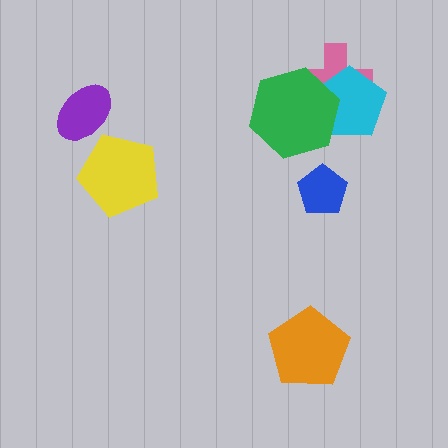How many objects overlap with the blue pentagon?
0 objects overlap with the blue pentagon.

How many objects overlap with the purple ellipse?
0 objects overlap with the purple ellipse.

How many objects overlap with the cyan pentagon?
2 objects overlap with the cyan pentagon.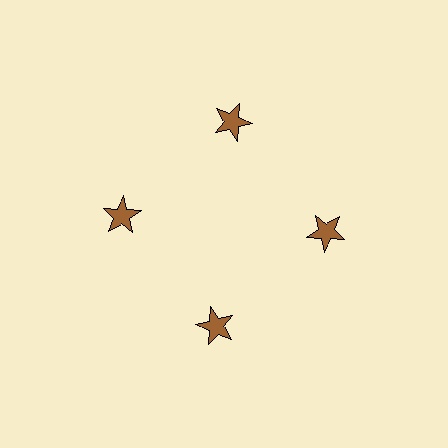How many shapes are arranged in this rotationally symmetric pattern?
There are 4 shapes, arranged in 4 groups of 1.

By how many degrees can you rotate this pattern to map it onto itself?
The pattern maps onto itself every 90 degrees of rotation.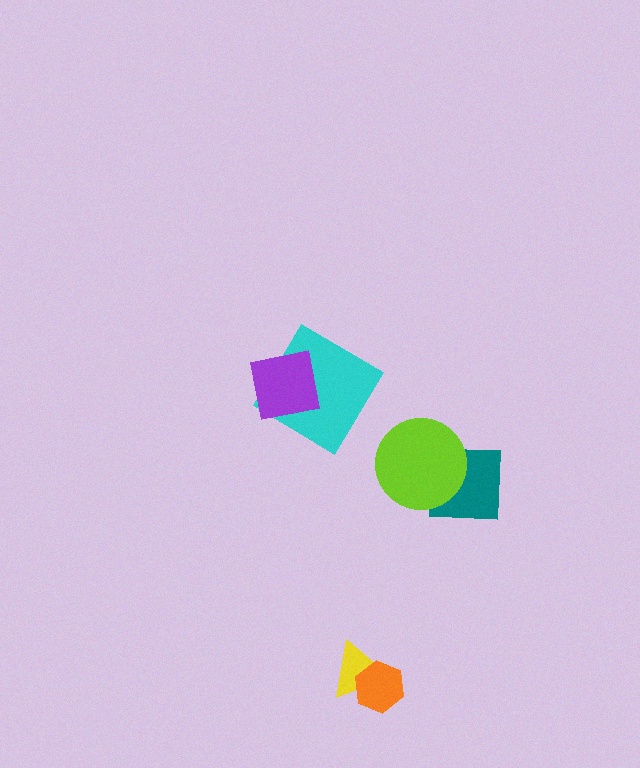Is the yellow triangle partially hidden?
Yes, it is partially covered by another shape.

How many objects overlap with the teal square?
1 object overlaps with the teal square.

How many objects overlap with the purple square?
1 object overlaps with the purple square.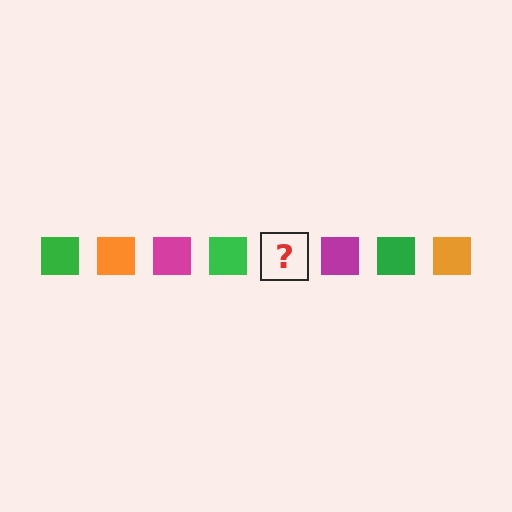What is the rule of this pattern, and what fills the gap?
The rule is that the pattern cycles through green, orange, magenta squares. The gap should be filled with an orange square.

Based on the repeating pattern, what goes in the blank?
The blank should be an orange square.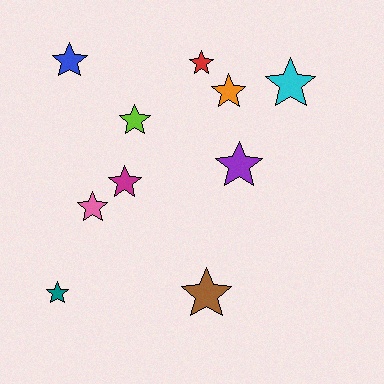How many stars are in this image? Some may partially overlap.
There are 10 stars.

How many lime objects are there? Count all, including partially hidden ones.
There is 1 lime object.